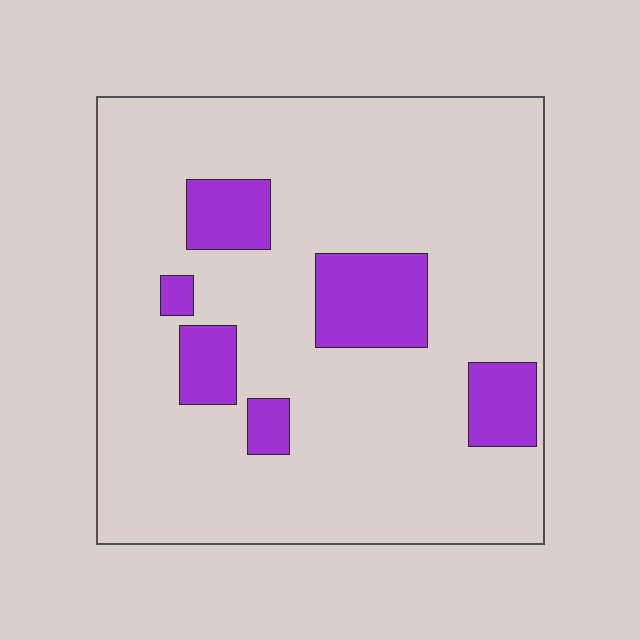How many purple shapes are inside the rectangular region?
6.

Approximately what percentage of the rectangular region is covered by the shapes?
Approximately 15%.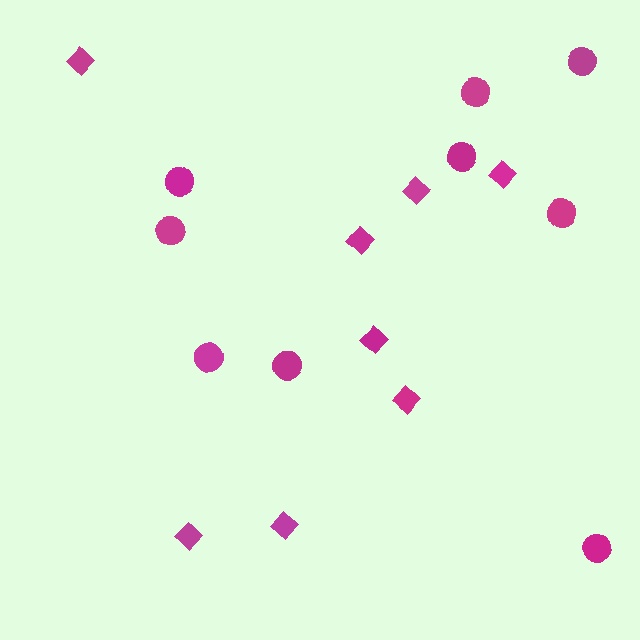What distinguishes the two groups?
There are 2 groups: one group of circles (9) and one group of diamonds (8).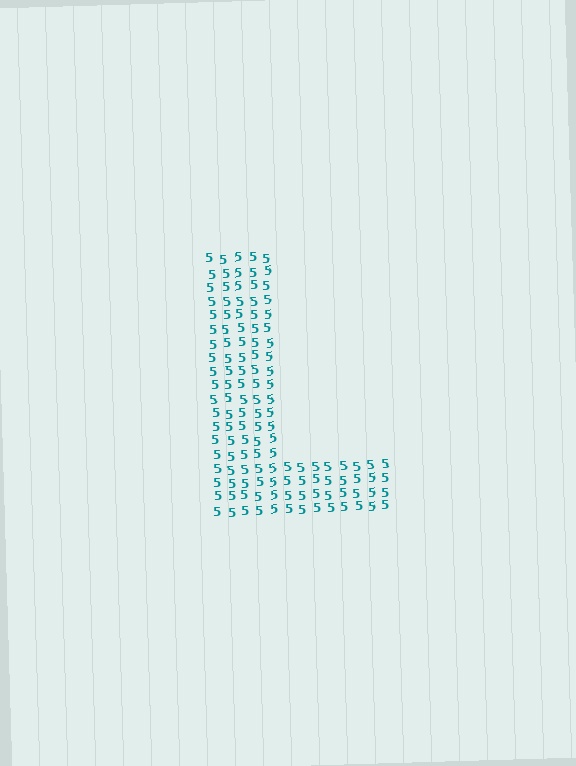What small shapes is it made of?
It is made of small digit 5's.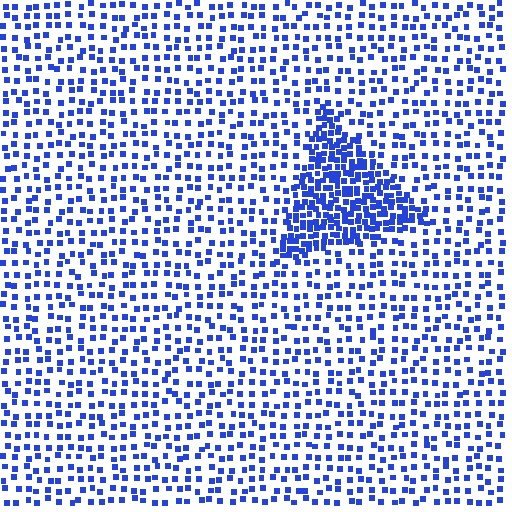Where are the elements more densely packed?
The elements are more densely packed inside the triangle boundary.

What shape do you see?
I see a triangle.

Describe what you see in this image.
The image contains small blue elements arranged at two different densities. A triangle-shaped region is visible where the elements are more densely packed than the surrounding area.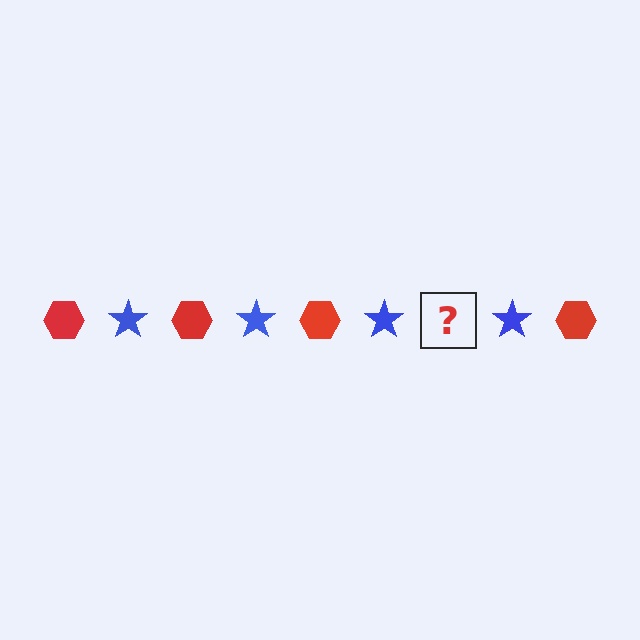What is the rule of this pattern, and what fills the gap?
The rule is that the pattern alternates between red hexagon and blue star. The gap should be filled with a red hexagon.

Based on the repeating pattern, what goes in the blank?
The blank should be a red hexagon.